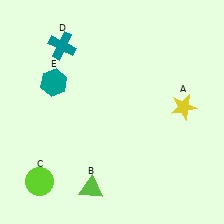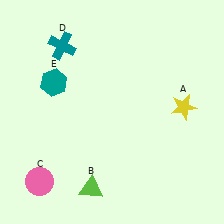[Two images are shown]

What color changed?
The circle (C) changed from lime in Image 1 to pink in Image 2.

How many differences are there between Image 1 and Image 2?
There is 1 difference between the two images.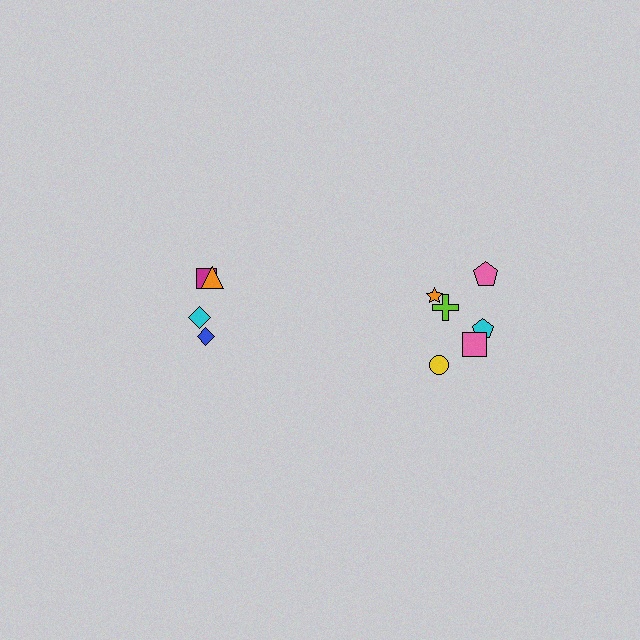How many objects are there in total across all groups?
There are 10 objects.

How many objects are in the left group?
There are 4 objects.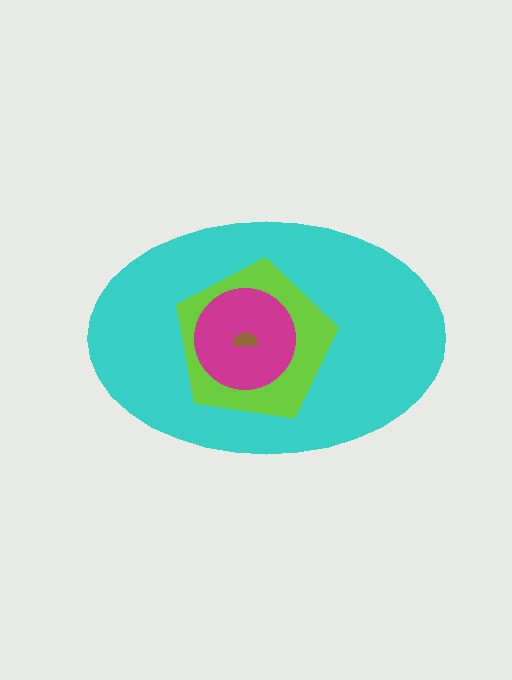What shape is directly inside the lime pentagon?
The magenta circle.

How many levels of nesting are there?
4.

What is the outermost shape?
The cyan ellipse.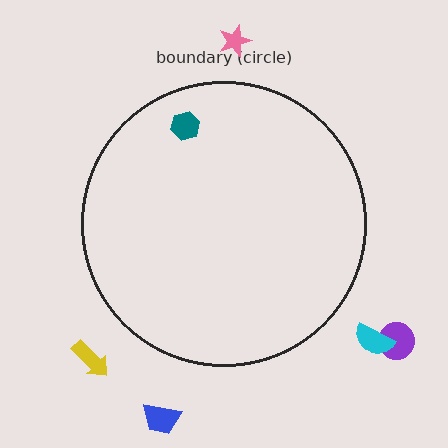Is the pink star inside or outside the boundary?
Outside.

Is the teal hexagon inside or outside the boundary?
Inside.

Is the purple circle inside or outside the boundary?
Outside.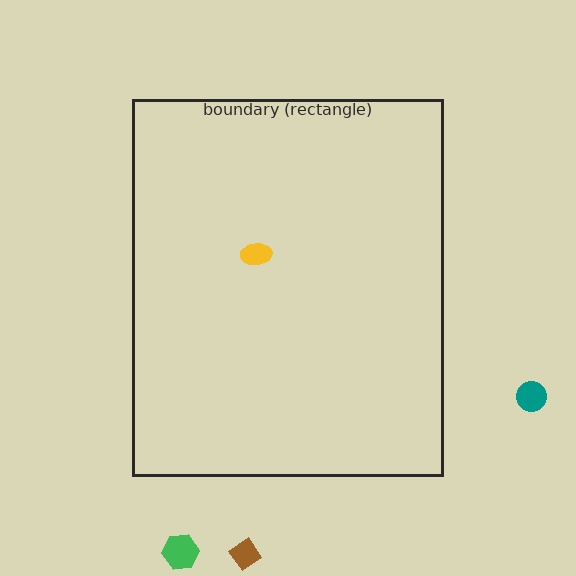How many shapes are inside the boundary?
1 inside, 3 outside.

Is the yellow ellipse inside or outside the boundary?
Inside.